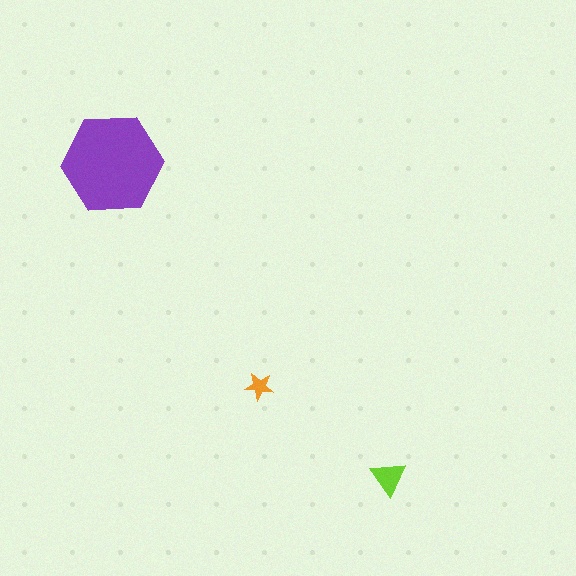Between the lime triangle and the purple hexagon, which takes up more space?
The purple hexagon.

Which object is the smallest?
The orange star.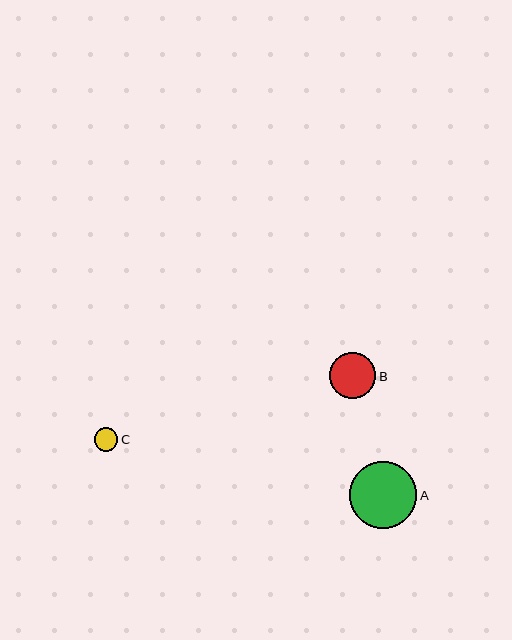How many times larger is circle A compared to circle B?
Circle A is approximately 1.4 times the size of circle B.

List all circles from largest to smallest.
From largest to smallest: A, B, C.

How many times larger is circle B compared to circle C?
Circle B is approximately 2.0 times the size of circle C.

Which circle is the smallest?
Circle C is the smallest with a size of approximately 24 pixels.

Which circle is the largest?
Circle A is the largest with a size of approximately 67 pixels.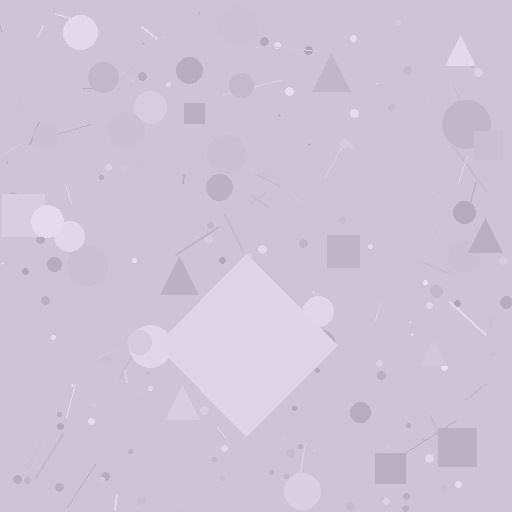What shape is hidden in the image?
A diamond is hidden in the image.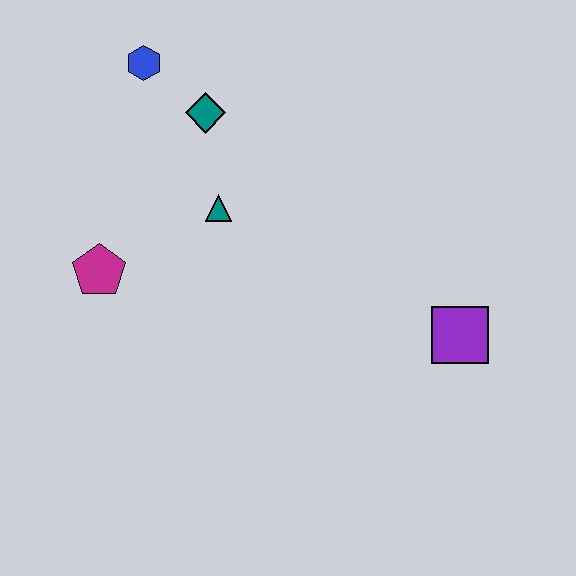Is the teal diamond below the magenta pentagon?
No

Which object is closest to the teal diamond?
The blue hexagon is closest to the teal diamond.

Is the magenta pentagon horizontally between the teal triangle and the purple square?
No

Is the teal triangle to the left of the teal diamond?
No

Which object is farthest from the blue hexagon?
The purple square is farthest from the blue hexagon.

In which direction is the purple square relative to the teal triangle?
The purple square is to the right of the teal triangle.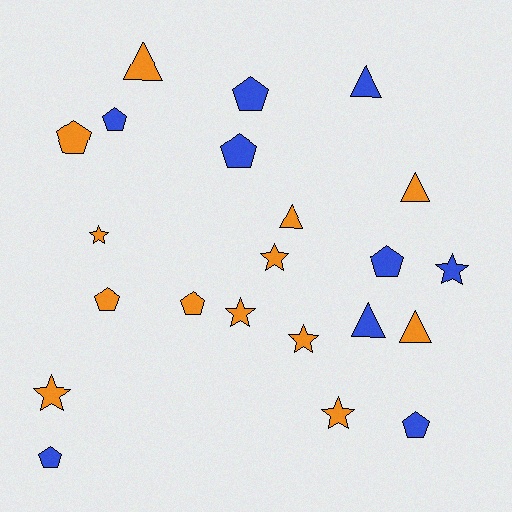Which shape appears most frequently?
Pentagon, with 9 objects.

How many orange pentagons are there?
There are 3 orange pentagons.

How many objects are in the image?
There are 22 objects.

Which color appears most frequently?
Orange, with 13 objects.